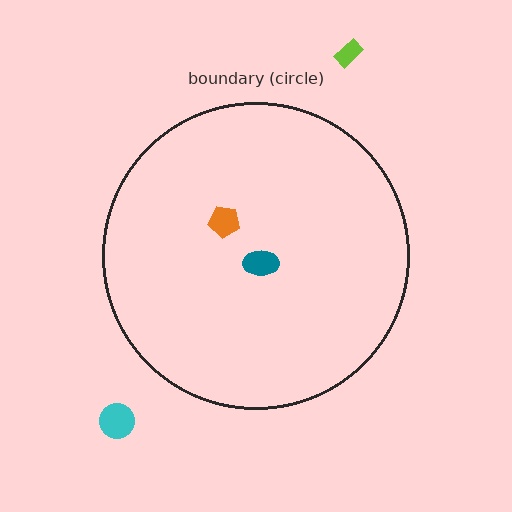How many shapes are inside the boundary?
2 inside, 2 outside.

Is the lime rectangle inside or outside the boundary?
Outside.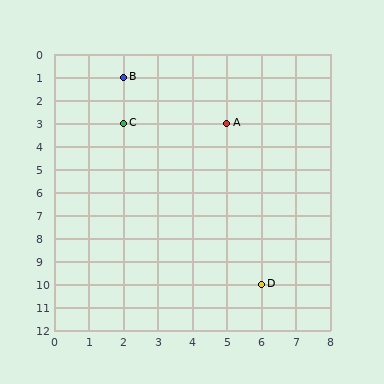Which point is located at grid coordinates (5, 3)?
Point A is at (5, 3).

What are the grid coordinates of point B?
Point B is at grid coordinates (2, 1).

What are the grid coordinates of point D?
Point D is at grid coordinates (6, 10).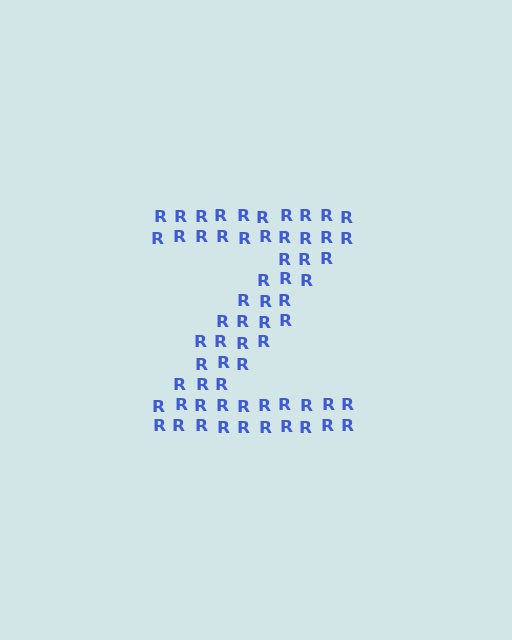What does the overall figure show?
The overall figure shows the letter Z.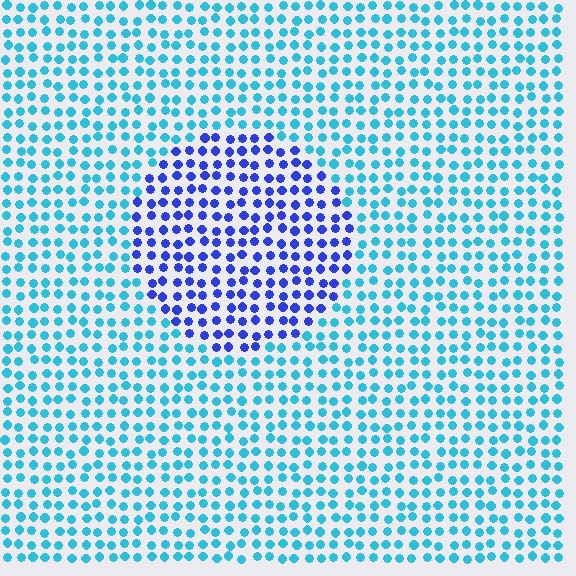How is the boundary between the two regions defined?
The boundary is defined purely by a slight shift in hue (about 46 degrees). Spacing, size, and orientation are identical on both sides.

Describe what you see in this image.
The image is filled with small cyan elements in a uniform arrangement. A circle-shaped region is visible where the elements are tinted to a slightly different hue, forming a subtle color boundary.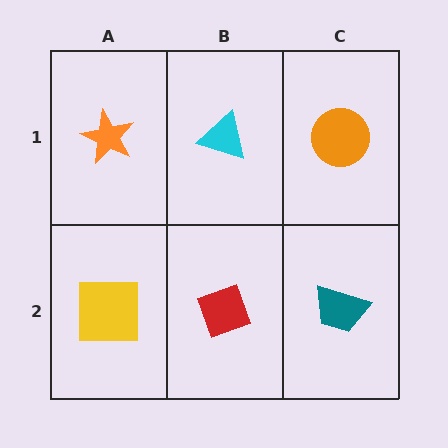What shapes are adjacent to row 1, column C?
A teal trapezoid (row 2, column C), a cyan triangle (row 1, column B).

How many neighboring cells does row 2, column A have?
2.